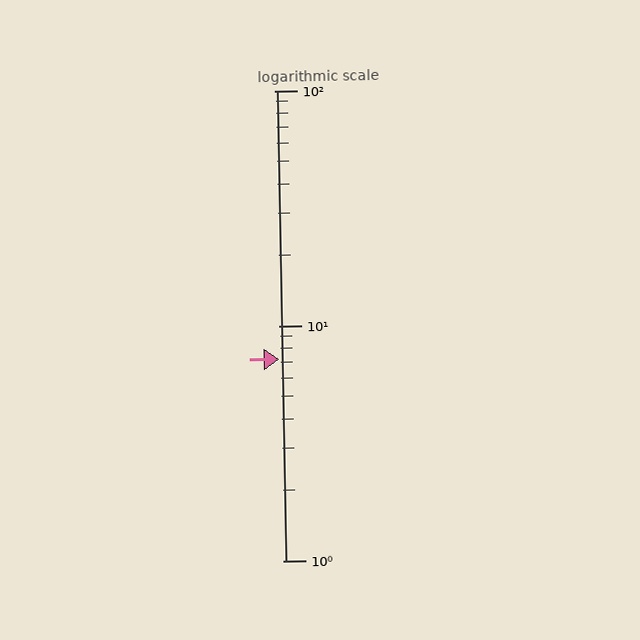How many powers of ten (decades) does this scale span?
The scale spans 2 decades, from 1 to 100.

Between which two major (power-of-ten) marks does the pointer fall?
The pointer is between 1 and 10.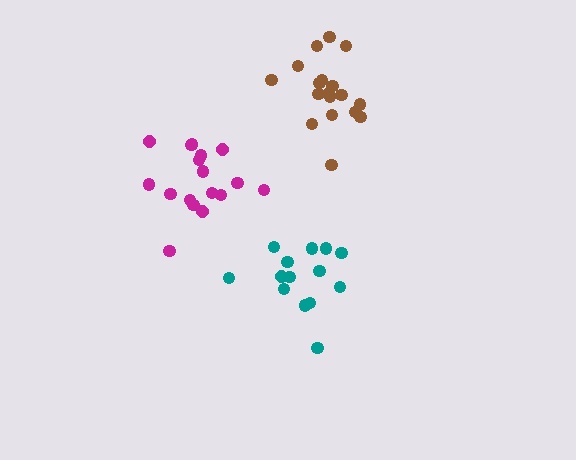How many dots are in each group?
Group 1: 14 dots, Group 2: 18 dots, Group 3: 17 dots (49 total).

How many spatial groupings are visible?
There are 3 spatial groupings.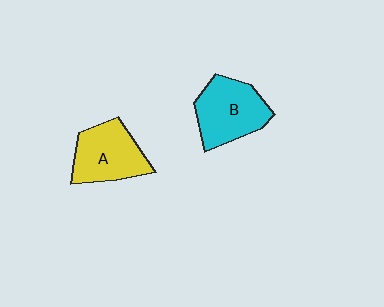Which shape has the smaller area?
Shape A (yellow).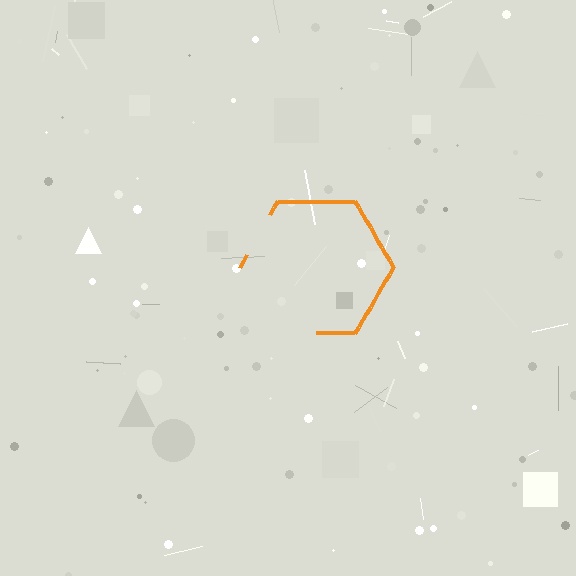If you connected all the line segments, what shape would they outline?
They would outline a hexagon.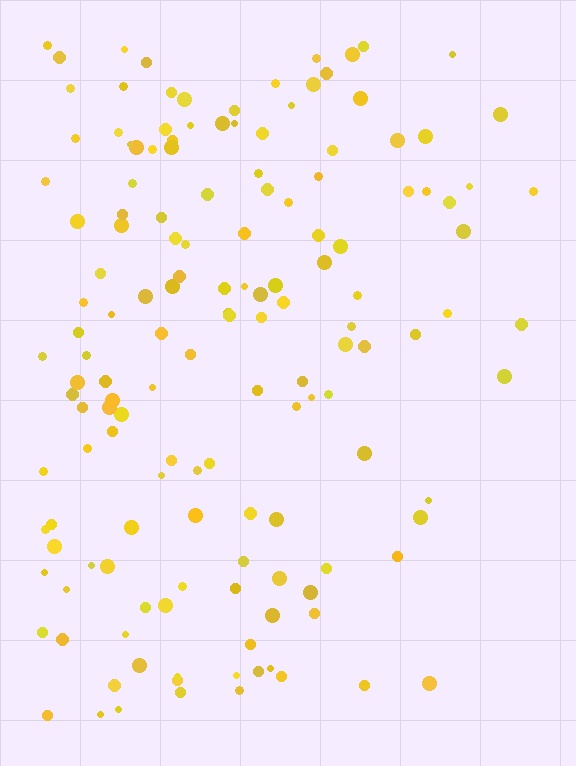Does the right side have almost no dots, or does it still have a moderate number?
Still a moderate number, just noticeably fewer than the left.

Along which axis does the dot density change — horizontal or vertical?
Horizontal.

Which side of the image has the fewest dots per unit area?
The right.